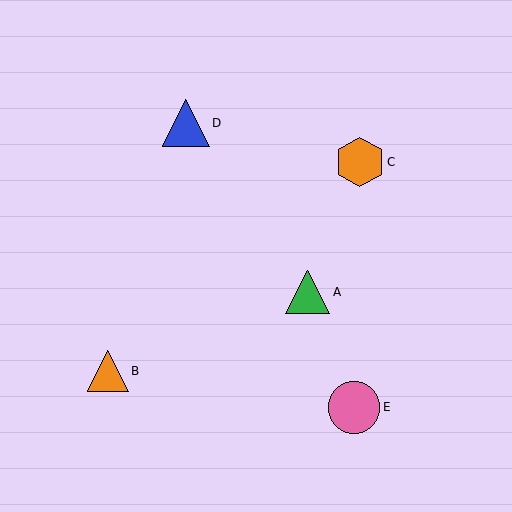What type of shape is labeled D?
Shape D is a blue triangle.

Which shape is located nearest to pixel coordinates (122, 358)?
The orange triangle (labeled B) at (108, 371) is nearest to that location.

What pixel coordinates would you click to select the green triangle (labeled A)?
Click at (308, 292) to select the green triangle A.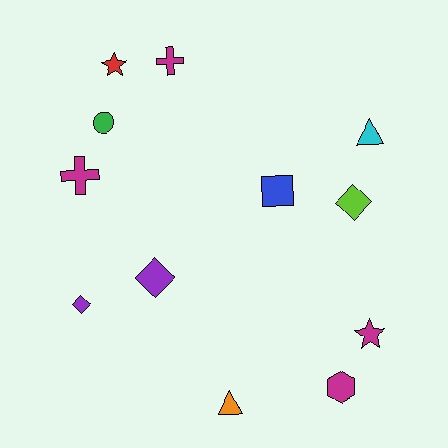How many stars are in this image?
There are 2 stars.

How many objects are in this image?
There are 12 objects.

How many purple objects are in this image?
There are 2 purple objects.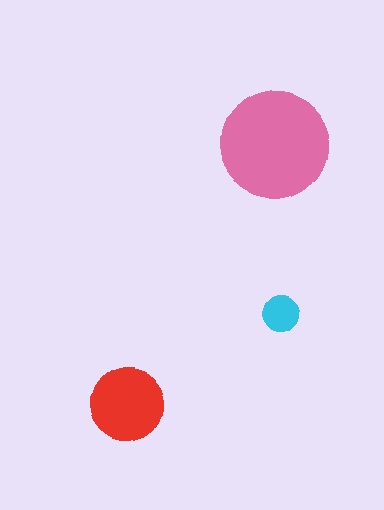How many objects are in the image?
There are 3 objects in the image.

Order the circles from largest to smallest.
the pink one, the red one, the cyan one.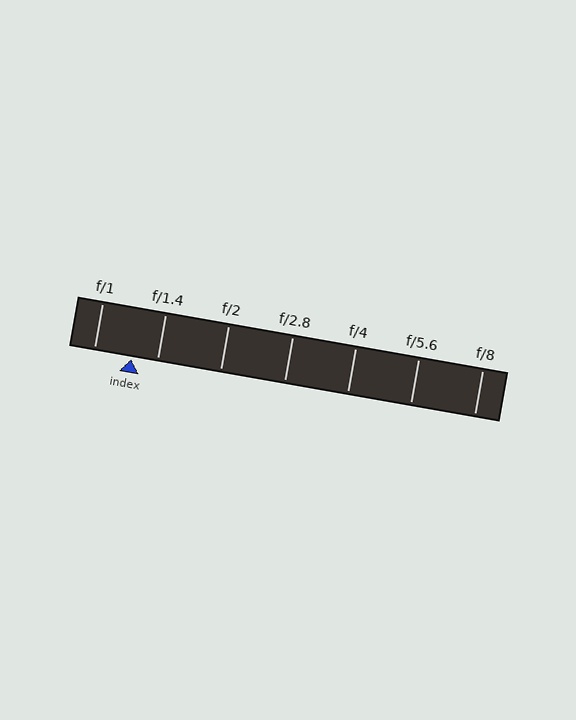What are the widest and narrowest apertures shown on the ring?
The widest aperture shown is f/1 and the narrowest is f/8.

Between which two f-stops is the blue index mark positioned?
The index mark is between f/1 and f/1.4.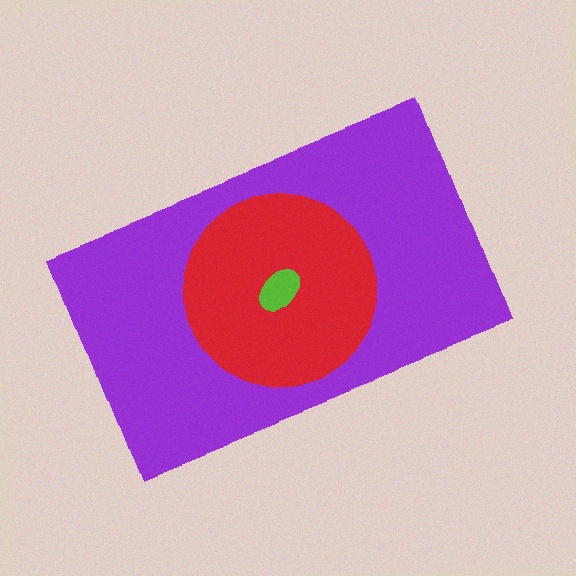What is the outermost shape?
The purple rectangle.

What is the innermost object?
The lime ellipse.